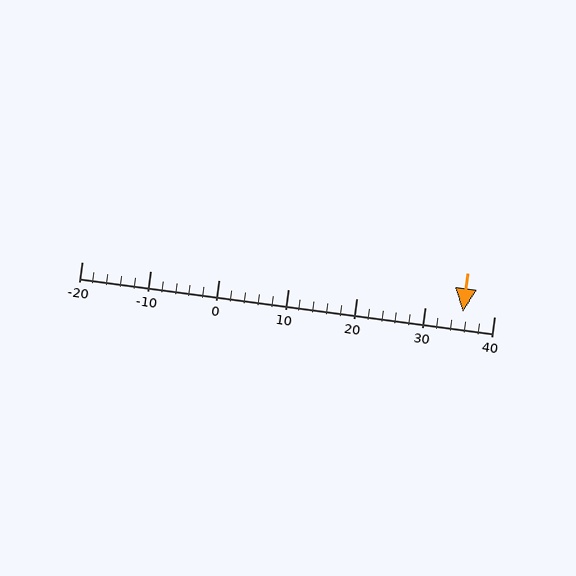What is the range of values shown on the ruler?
The ruler shows values from -20 to 40.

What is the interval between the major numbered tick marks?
The major tick marks are spaced 10 units apart.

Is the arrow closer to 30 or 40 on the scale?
The arrow is closer to 40.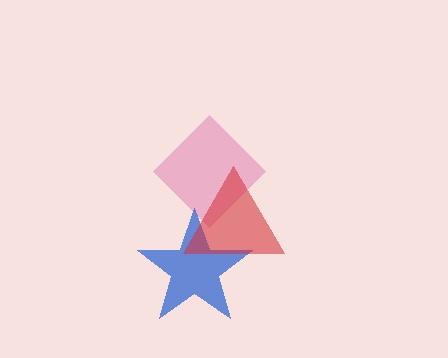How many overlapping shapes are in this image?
There are 3 overlapping shapes in the image.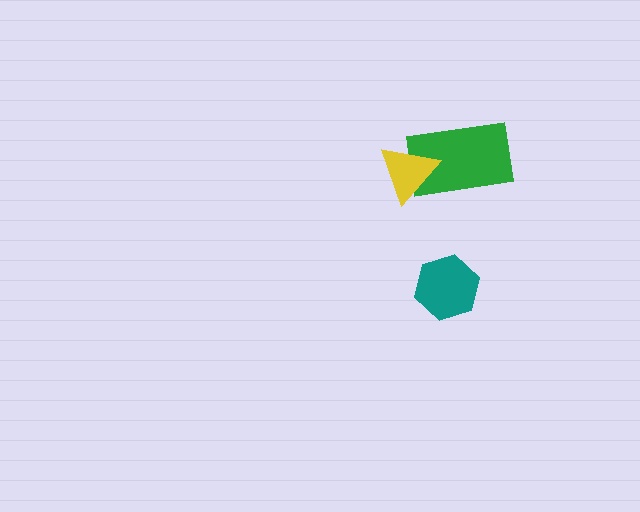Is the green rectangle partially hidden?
Yes, it is partially covered by another shape.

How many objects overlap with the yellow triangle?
1 object overlaps with the yellow triangle.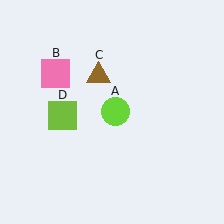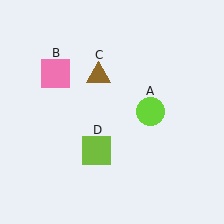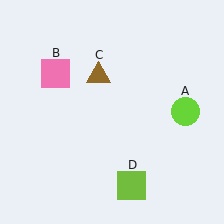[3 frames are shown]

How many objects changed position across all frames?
2 objects changed position: lime circle (object A), lime square (object D).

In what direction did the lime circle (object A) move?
The lime circle (object A) moved right.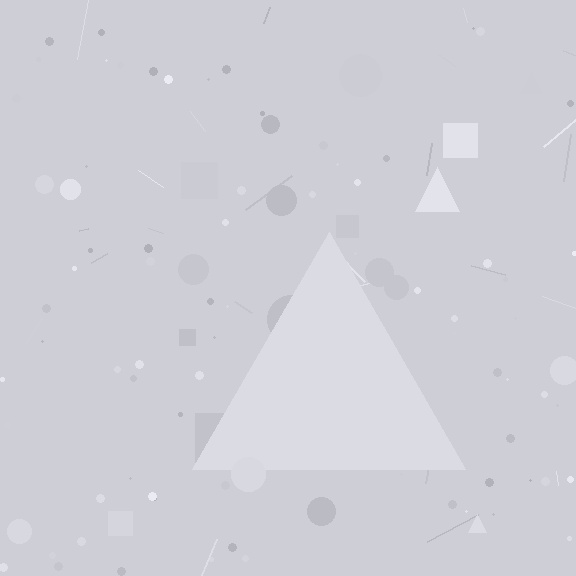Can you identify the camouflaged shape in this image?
The camouflaged shape is a triangle.